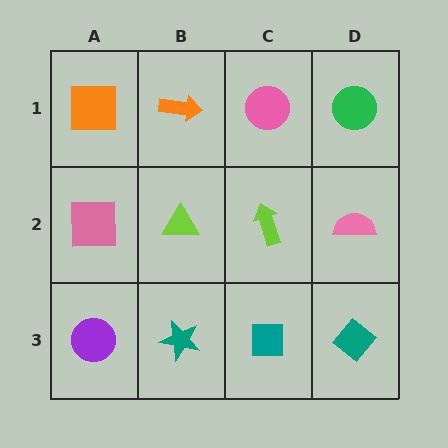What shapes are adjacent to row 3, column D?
A pink semicircle (row 2, column D), a teal square (row 3, column C).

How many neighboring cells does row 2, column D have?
3.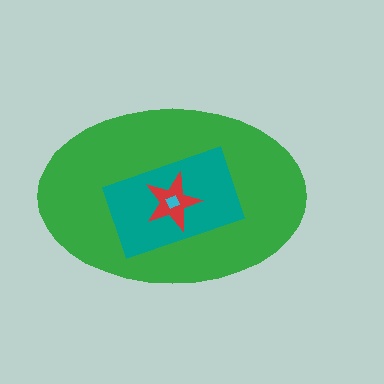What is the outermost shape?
The green ellipse.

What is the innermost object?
The cyan diamond.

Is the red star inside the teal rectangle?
Yes.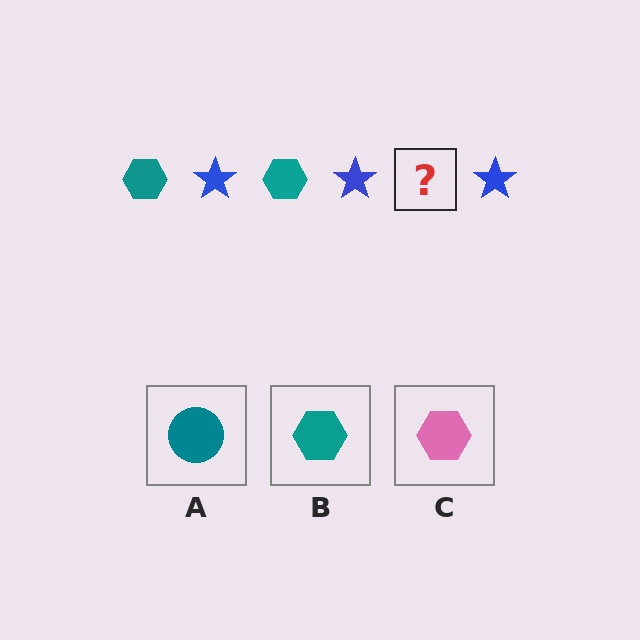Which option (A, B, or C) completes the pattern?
B.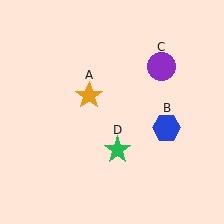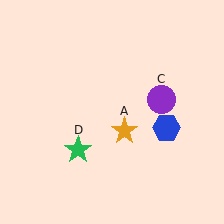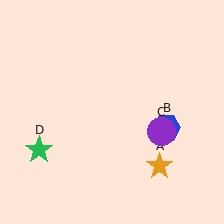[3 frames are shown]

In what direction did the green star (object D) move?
The green star (object D) moved left.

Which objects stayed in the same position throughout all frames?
Blue hexagon (object B) remained stationary.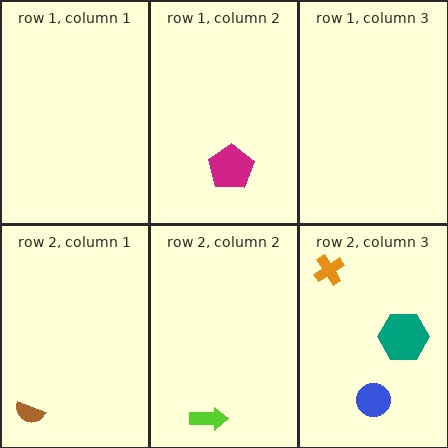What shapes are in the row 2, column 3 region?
The teal hexagon, the blue circle, the orange cross.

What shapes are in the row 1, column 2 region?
The magenta pentagon.